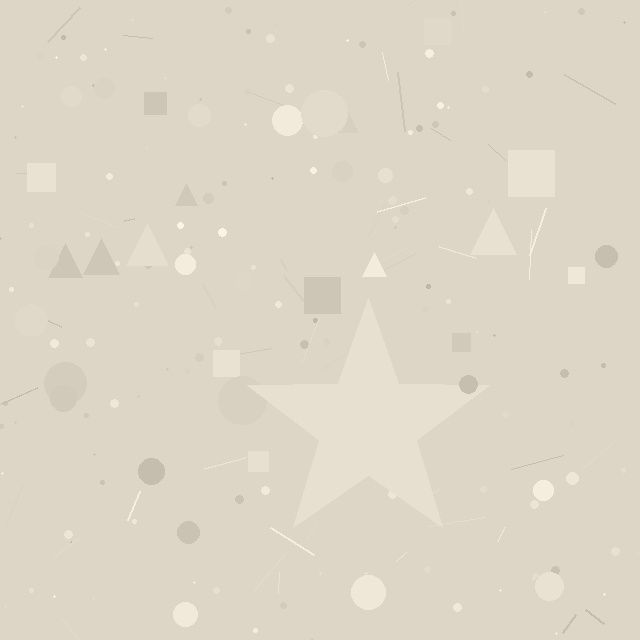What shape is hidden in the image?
A star is hidden in the image.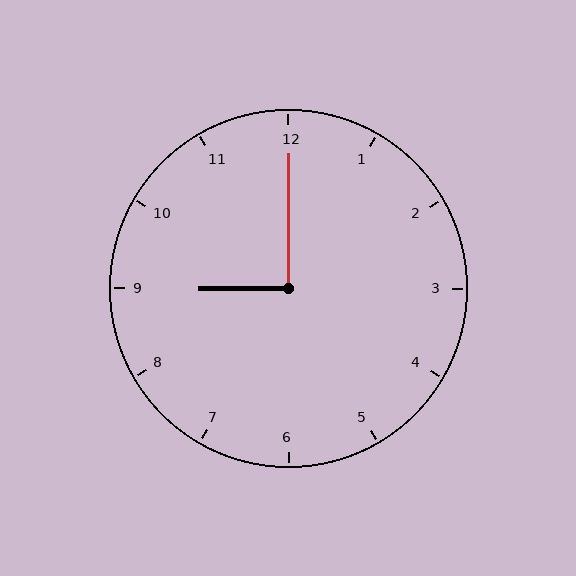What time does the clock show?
9:00.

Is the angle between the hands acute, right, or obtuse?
It is right.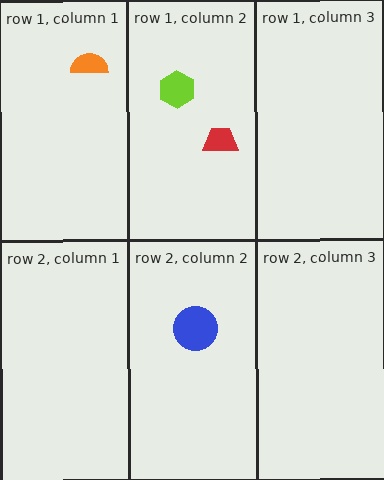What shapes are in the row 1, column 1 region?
The orange semicircle.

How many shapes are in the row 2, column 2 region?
1.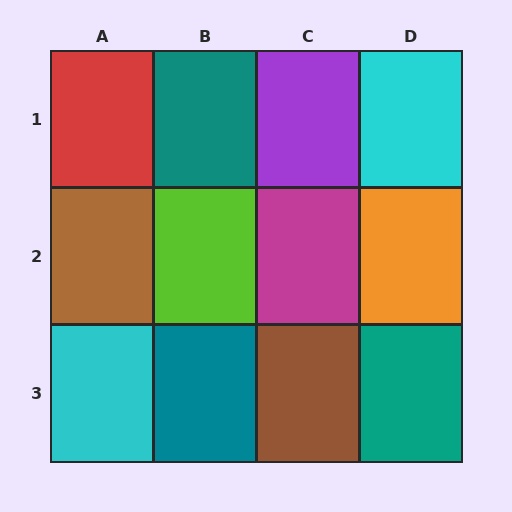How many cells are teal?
3 cells are teal.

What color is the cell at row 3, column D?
Teal.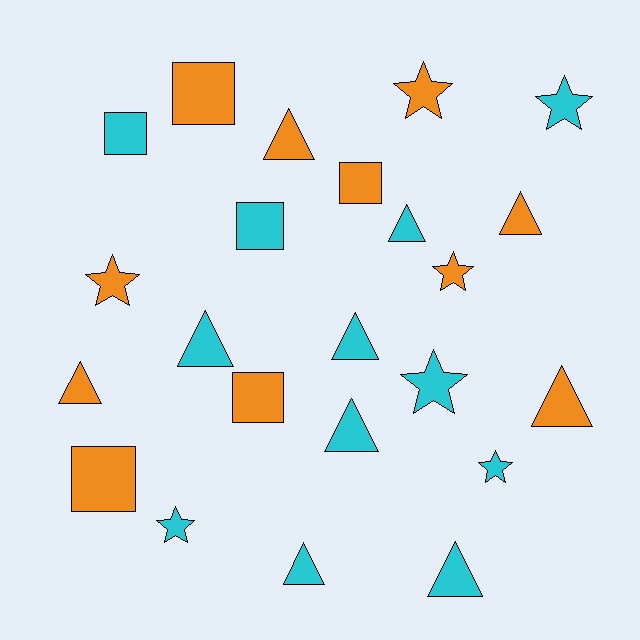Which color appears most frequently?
Cyan, with 12 objects.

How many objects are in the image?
There are 23 objects.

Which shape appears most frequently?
Triangle, with 10 objects.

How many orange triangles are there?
There are 4 orange triangles.